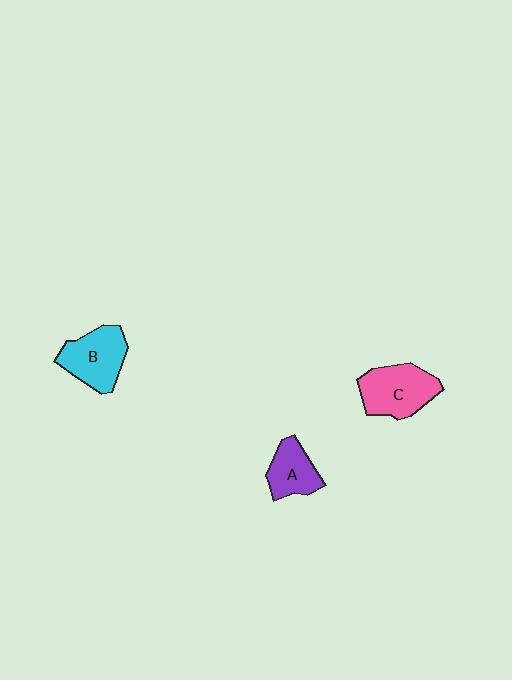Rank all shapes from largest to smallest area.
From largest to smallest: C (pink), B (cyan), A (purple).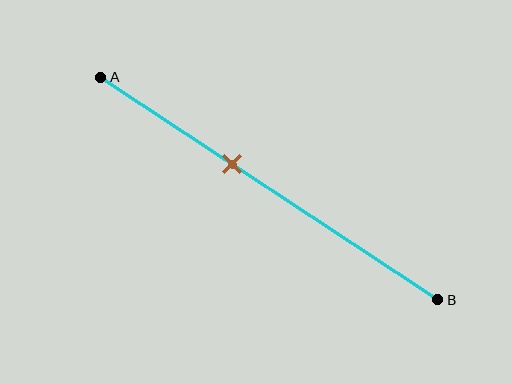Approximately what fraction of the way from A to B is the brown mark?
The brown mark is approximately 40% of the way from A to B.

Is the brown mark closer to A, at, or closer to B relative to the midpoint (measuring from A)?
The brown mark is closer to point A than the midpoint of segment AB.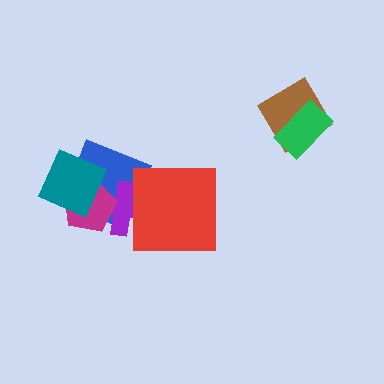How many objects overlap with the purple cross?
3 objects overlap with the purple cross.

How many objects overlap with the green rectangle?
1 object overlaps with the green rectangle.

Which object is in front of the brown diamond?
The green rectangle is in front of the brown diamond.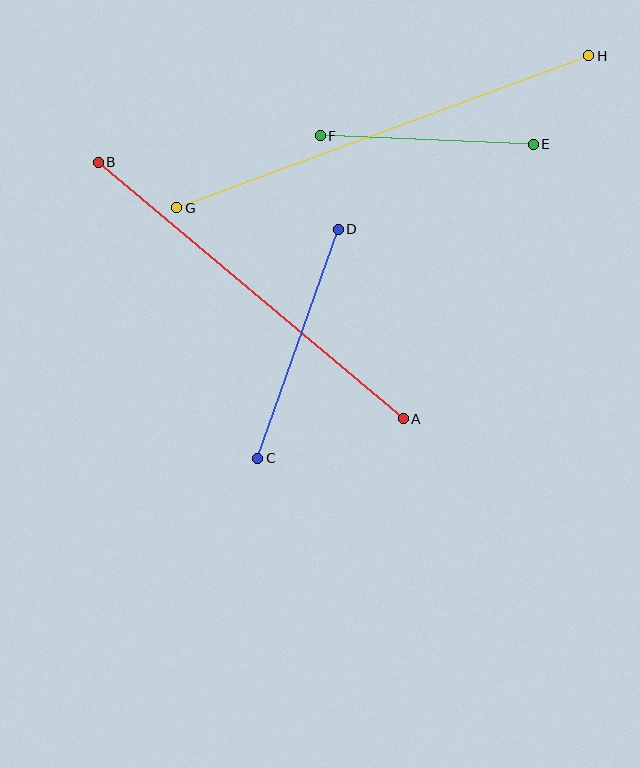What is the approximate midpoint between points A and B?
The midpoint is at approximately (251, 291) pixels.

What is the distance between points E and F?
The distance is approximately 213 pixels.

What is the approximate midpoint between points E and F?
The midpoint is at approximately (427, 140) pixels.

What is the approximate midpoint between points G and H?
The midpoint is at approximately (383, 132) pixels.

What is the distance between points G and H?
The distance is approximately 439 pixels.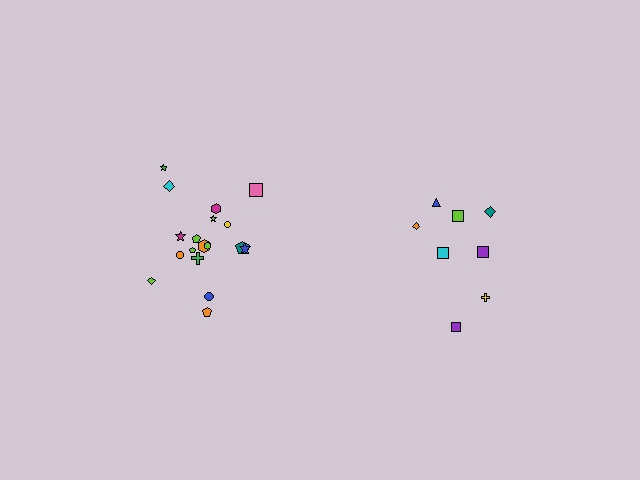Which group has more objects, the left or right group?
The left group.